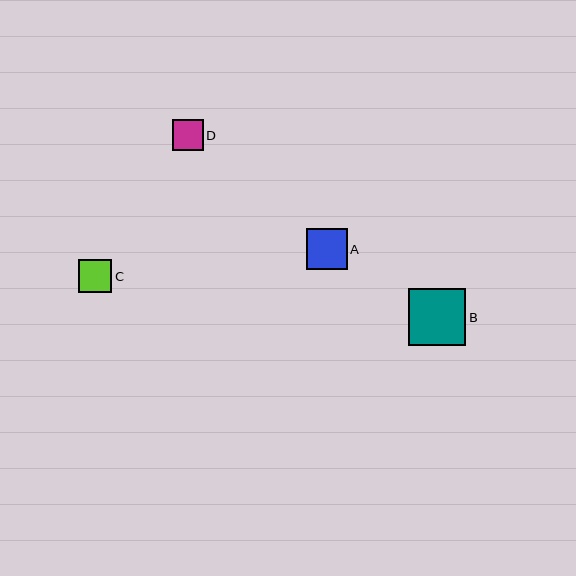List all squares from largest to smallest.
From largest to smallest: B, A, C, D.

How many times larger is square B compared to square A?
Square B is approximately 1.4 times the size of square A.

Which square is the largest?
Square B is the largest with a size of approximately 57 pixels.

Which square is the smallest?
Square D is the smallest with a size of approximately 30 pixels.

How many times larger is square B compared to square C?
Square B is approximately 1.7 times the size of square C.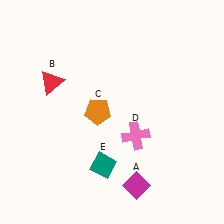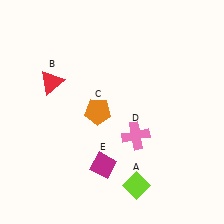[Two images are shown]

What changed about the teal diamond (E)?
In Image 1, E is teal. In Image 2, it changed to magenta.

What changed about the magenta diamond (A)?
In Image 1, A is magenta. In Image 2, it changed to lime.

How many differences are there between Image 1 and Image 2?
There are 2 differences between the two images.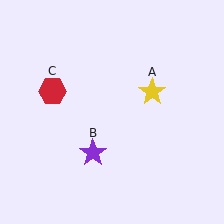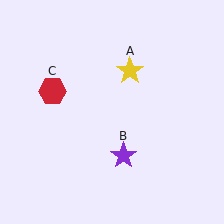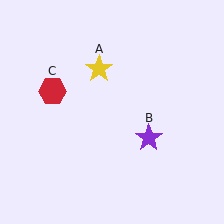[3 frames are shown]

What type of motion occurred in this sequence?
The yellow star (object A), purple star (object B) rotated counterclockwise around the center of the scene.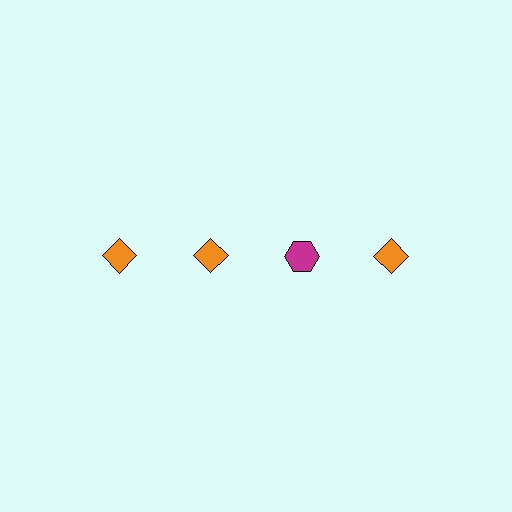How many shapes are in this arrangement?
There are 4 shapes arranged in a grid pattern.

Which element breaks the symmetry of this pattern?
The magenta hexagon in the top row, center column breaks the symmetry. All other shapes are orange diamonds.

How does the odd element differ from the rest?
It differs in both color (magenta instead of orange) and shape (hexagon instead of diamond).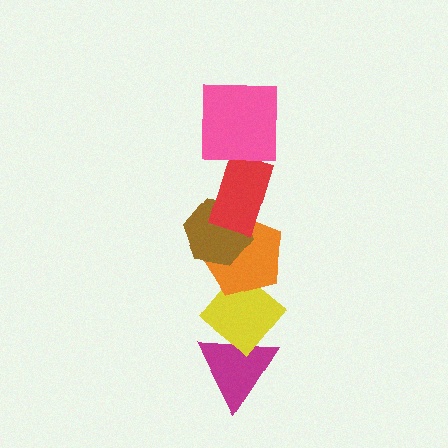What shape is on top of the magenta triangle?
The yellow diamond is on top of the magenta triangle.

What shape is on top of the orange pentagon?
The brown hexagon is on top of the orange pentagon.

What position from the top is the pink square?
The pink square is 1st from the top.